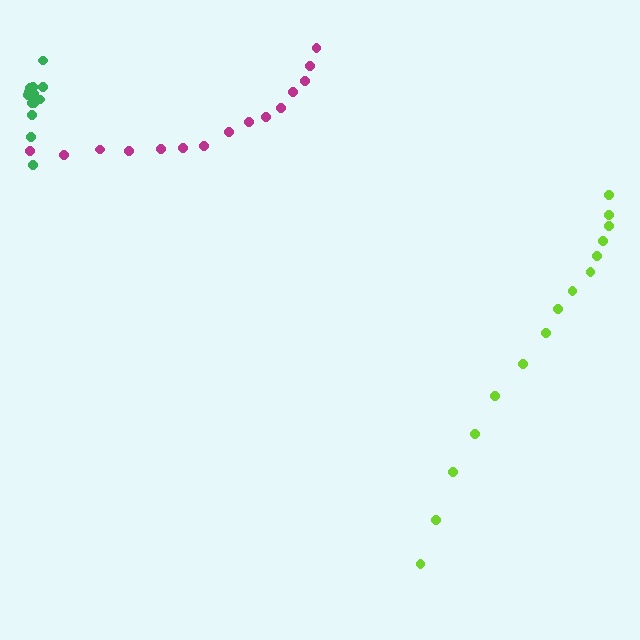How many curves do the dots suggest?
There are 3 distinct paths.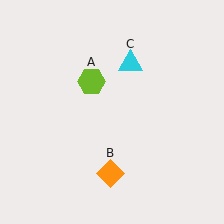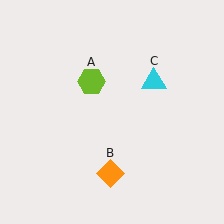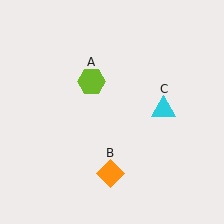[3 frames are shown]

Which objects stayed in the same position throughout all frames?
Lime hexagon (object A) and orange diamond (object B) remained stationary.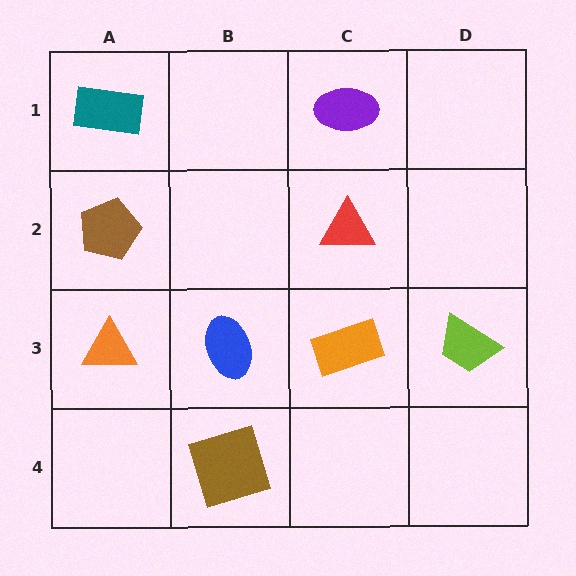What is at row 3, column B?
A blue ellipse.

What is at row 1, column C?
A purple ellipse.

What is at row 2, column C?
A red triangle.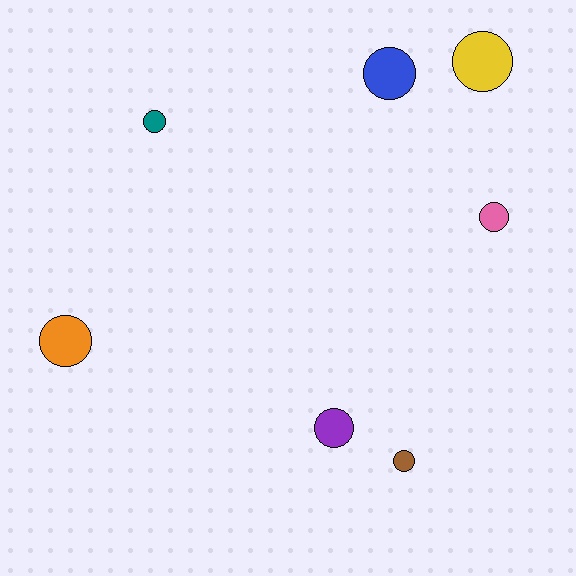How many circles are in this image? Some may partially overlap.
There are 7 circles.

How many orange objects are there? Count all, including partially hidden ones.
There is 1 orange object.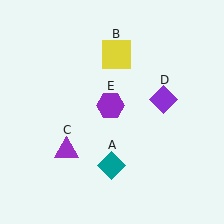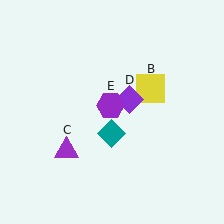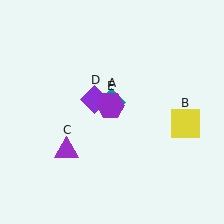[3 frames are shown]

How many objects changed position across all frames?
3 objects changed position: teal diamond (object A), yellow square (object B), purple diamond (object D).